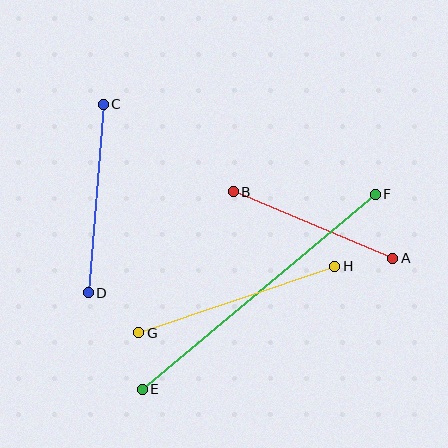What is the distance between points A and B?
The distance is approximately 173 pixels.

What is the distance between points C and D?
The distance is approximately 189 pixels.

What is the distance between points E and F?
The distance is approximately 304 pixels.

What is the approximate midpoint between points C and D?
The midpoint is at approximately (96, 198) pixels.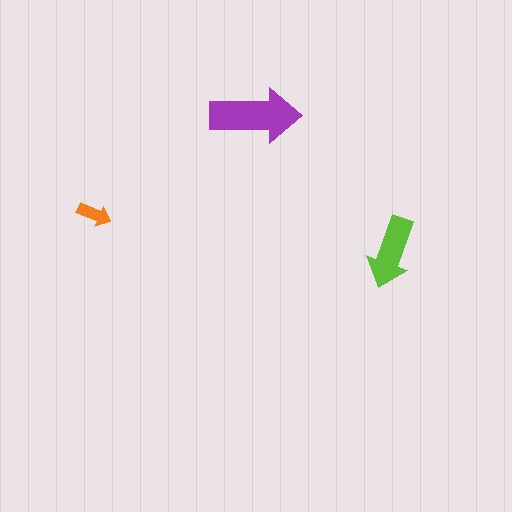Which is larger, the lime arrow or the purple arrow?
The purple one.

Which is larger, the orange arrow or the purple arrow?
The purple one.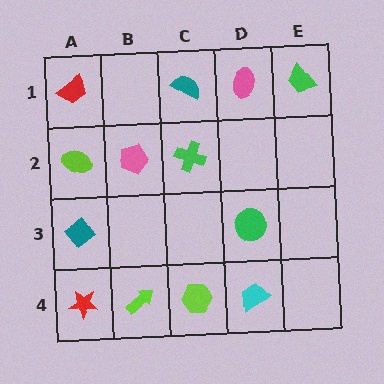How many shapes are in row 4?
4 shapes.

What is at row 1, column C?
A teal semicircle.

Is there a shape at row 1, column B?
No, that cell is empty.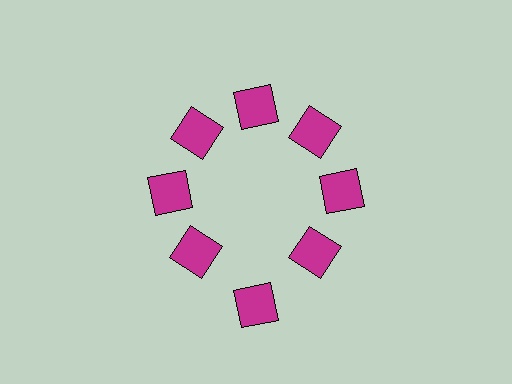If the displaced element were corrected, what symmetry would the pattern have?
It would have 8-fold rotational symmetry — the pattern would map onto itself every 45 degrees.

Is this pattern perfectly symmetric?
No. The 8 magenta squares are arranged in a ring, but one element near the 6 o'clock position is pushed outward from the center, breaking the 8-fold rotational symmetry.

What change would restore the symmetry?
The symmetry would be restored by moving it inward, back onto the ring so that all 8 squares sit at equal angles and equal distance from the center.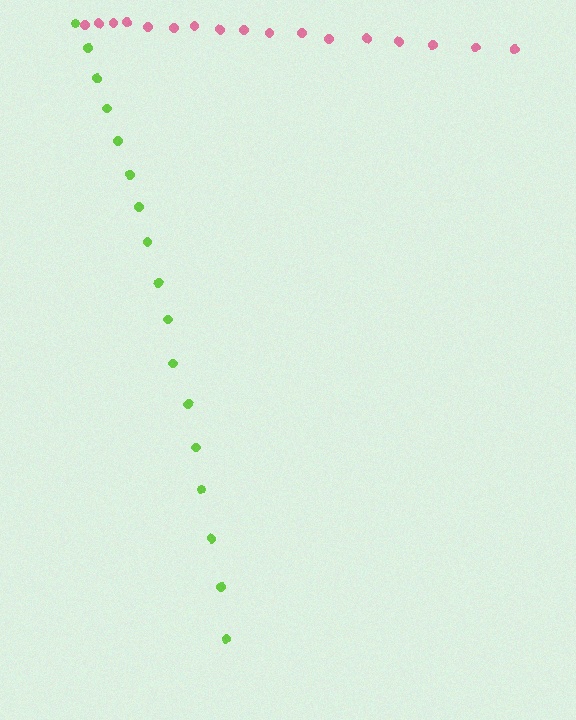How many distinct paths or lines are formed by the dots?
There are 2 distinct paths.